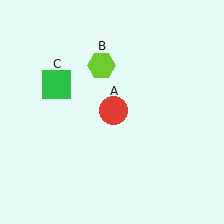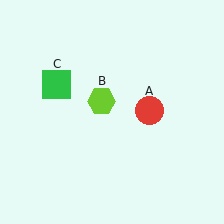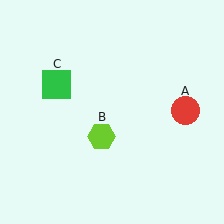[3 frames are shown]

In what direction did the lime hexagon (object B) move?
The lime hexagon (object B) moved down.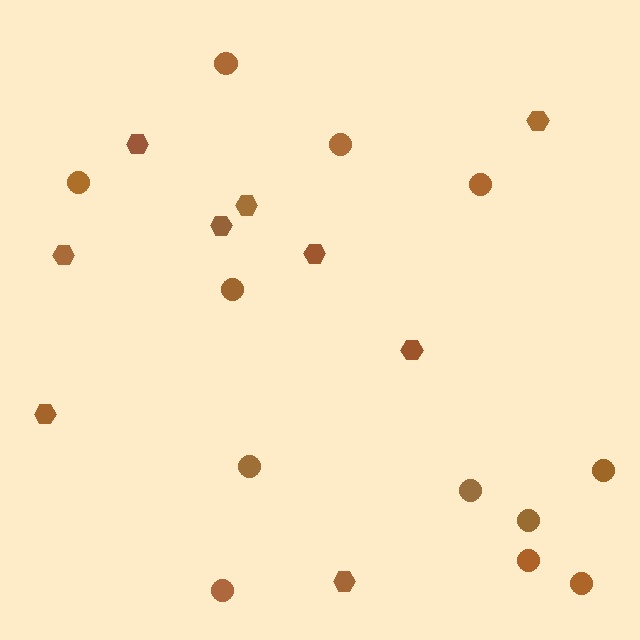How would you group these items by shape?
There are 2 groups: one group of hexagons (9) and one group of circles (12).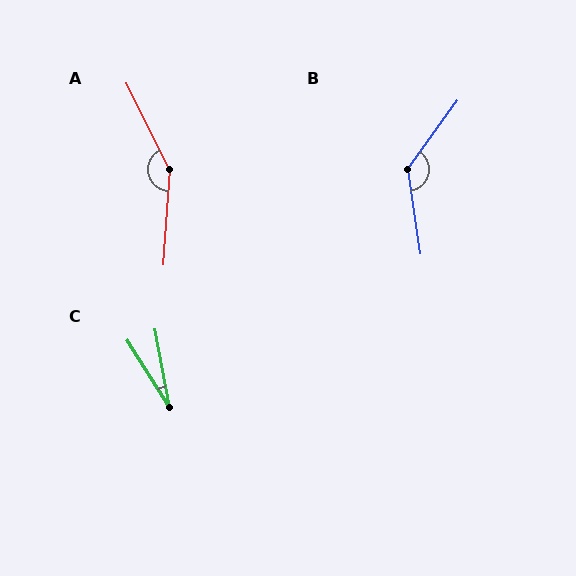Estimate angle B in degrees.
Approximately 136 degrees.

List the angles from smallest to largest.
C (22°), B (136°), A (150°).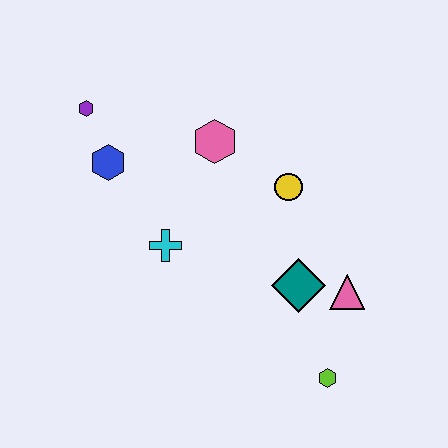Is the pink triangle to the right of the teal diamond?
Yes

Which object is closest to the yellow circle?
The pink hexagon is closest to the yellow circle.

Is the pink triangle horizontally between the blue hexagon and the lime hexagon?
No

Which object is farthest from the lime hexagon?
The purple hexagon is farthest from the lime hexagon.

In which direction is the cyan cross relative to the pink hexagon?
The cyan cross is below the pink hexagon.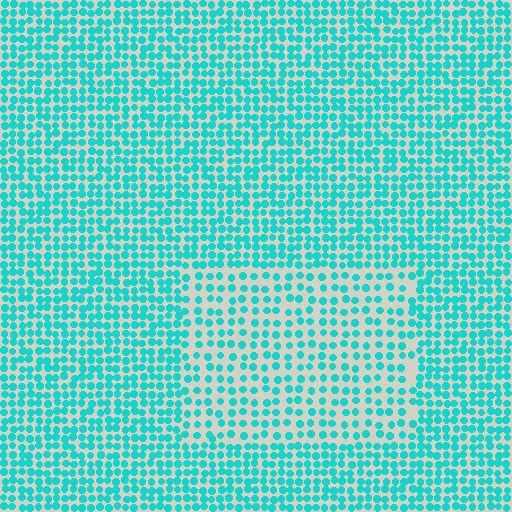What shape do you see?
I see a rectangle.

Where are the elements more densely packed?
The elements are more densely packed outside the rectangle boundary.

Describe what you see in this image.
The image contains small cyan elements arranged at two different densities. A rectangle-shaped region is visible where the elements are less densely packed than the surrounding area.